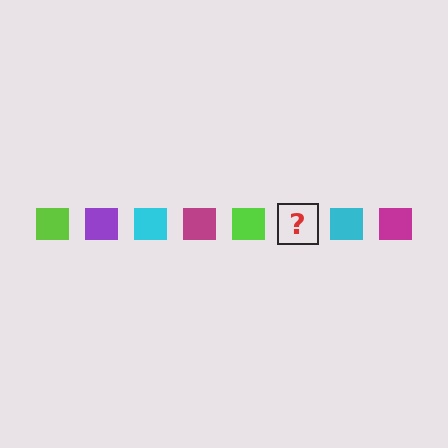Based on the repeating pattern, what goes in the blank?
The blank should be a purple square.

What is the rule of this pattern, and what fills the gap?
The rule is that the pattern cycles through lime, purple, cyan, magenta squares. The gap should be filled with a purple square.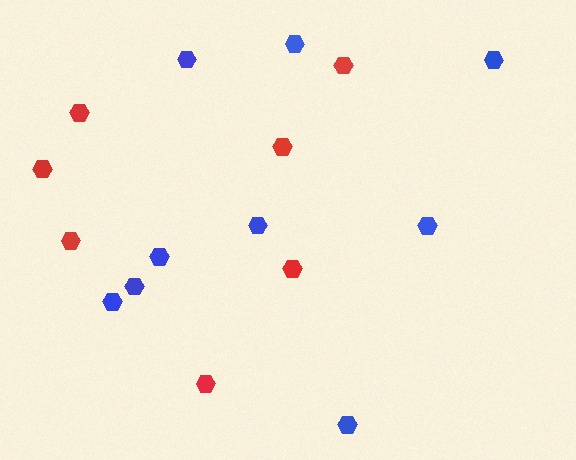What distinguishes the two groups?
There are 2 groups: one group of blue hexagons (9) and one group of red hexagons (7).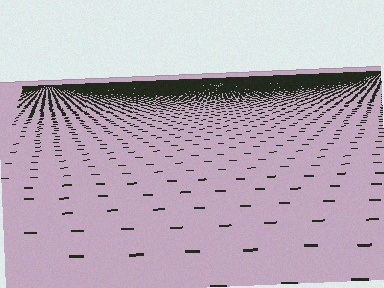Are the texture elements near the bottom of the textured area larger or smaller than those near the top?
Larger. Near the bottom, elements are closer to the viewer and appear at a bigger on-screen size.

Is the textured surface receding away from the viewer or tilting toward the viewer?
The surface is receding away from the viewer. Texture elements get smaller and denser toward the top.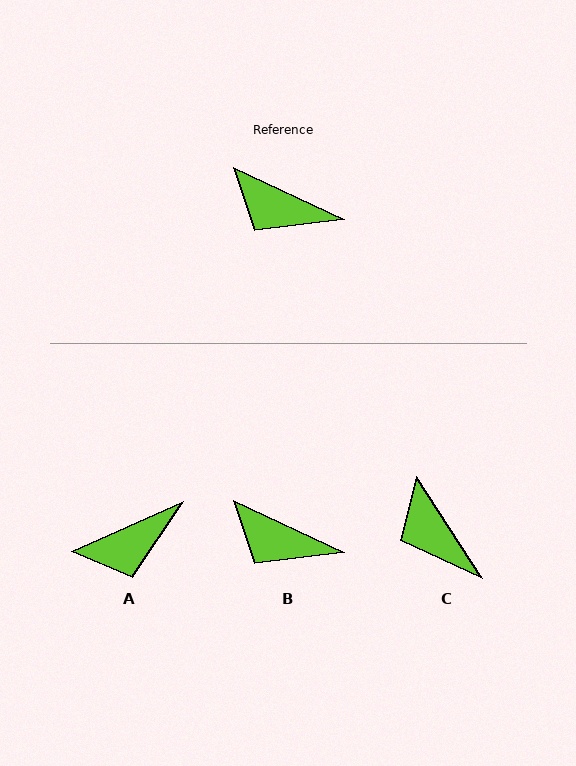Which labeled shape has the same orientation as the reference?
B.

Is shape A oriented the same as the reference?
No, it is off by about 49 degrees.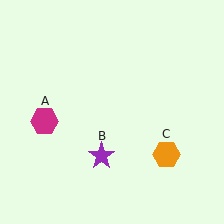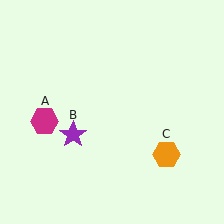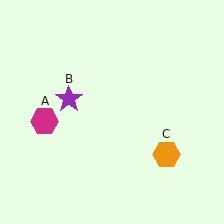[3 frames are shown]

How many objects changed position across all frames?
1 object changed position: purple star (object B).